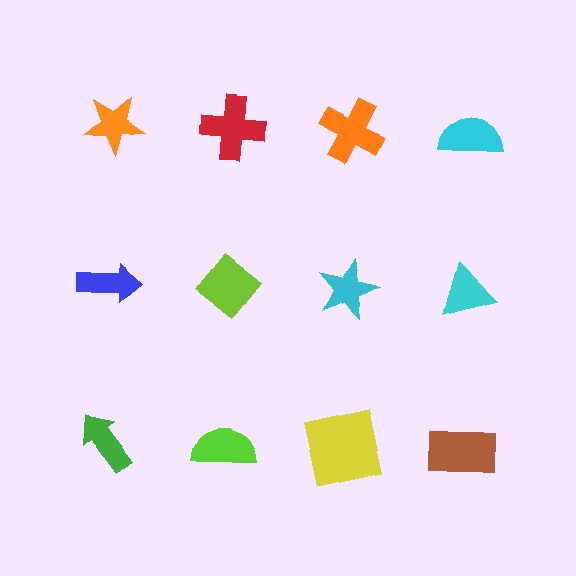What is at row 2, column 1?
A blue arrow.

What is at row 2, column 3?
A cyan star.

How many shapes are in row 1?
4 shapes.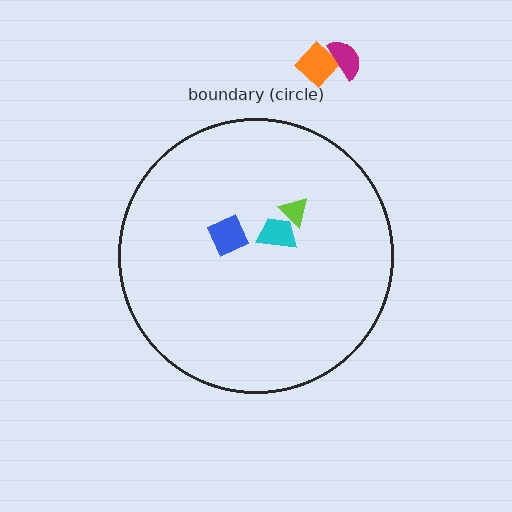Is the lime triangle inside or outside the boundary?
Inside.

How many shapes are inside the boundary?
3 inside, 2 outside.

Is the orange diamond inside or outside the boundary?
Outside.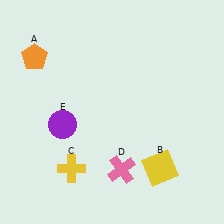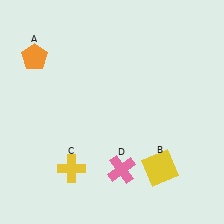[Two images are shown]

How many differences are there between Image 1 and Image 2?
There is 1 difference between the two images.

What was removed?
The purple circle (E) was removed in Image 2.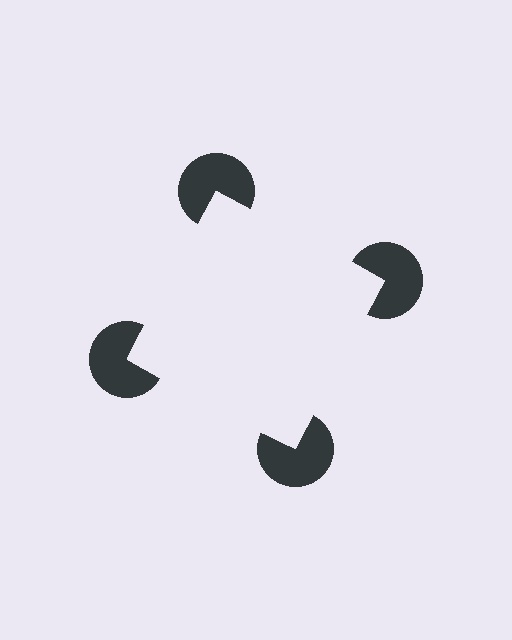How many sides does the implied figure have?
4 sides.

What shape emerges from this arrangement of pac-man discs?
An illusory square — its edges are inferred from the aligned wedge cuts in the pac-man discs, not physically drawn.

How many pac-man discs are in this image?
There are 4 — one at each vertex of the illusory square.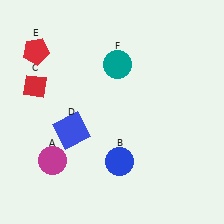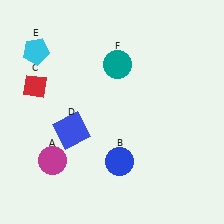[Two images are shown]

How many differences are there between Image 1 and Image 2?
There is 1 difference between the two images.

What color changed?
The pentagon (E) changed from red in Image 1 to cyan in Image 2.